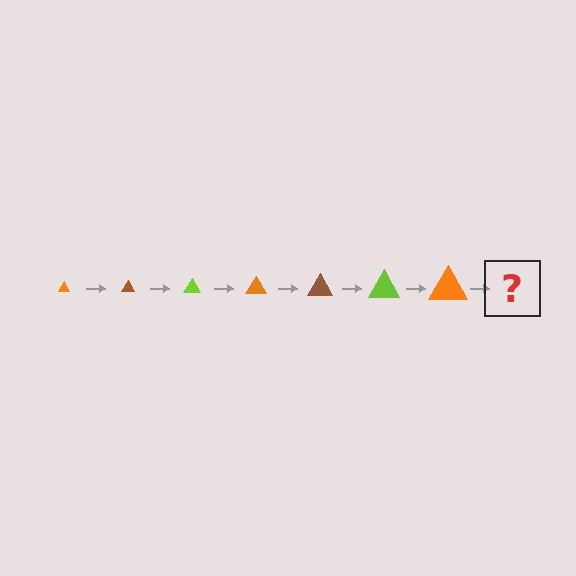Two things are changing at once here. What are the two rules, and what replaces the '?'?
The two rules are that the triangle grows larger each step and the color cycles through orange, brown, and lime. The '?' should be a brown triangle, larger than the previous one.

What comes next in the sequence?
The next element should be a brown triangle, larger than the previous one.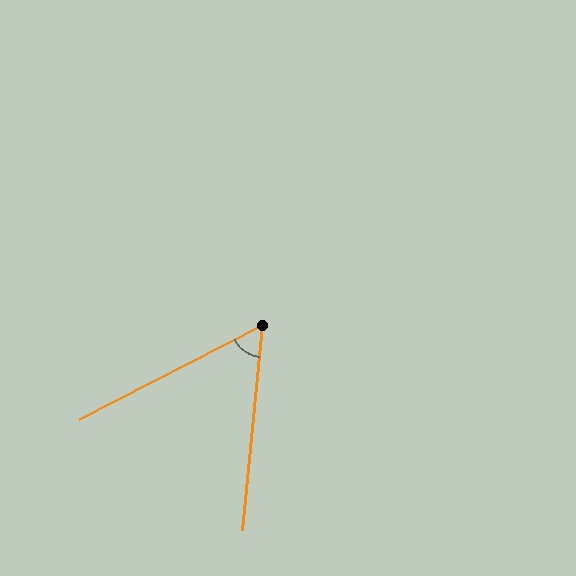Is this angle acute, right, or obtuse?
It is acute.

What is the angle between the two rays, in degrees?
Approximately 57 degrees.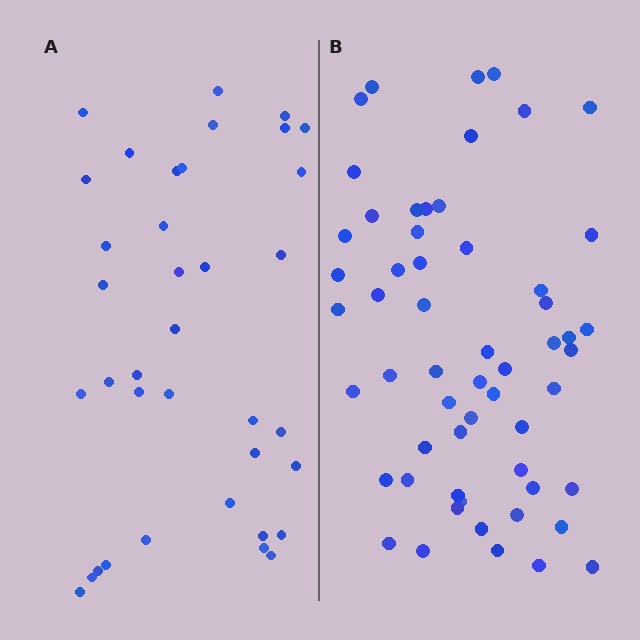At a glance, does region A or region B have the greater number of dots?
Region B (the right region) has more dots.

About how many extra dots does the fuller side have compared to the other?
Region B has approximately 20 more dots than region A.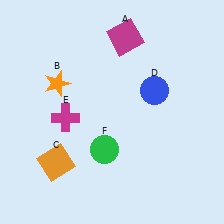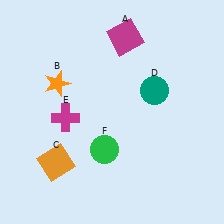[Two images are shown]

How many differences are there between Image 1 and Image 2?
There is 1 difference between the two images.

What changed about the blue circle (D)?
In Image 1, D is blue. In Image 2, it changed to teal.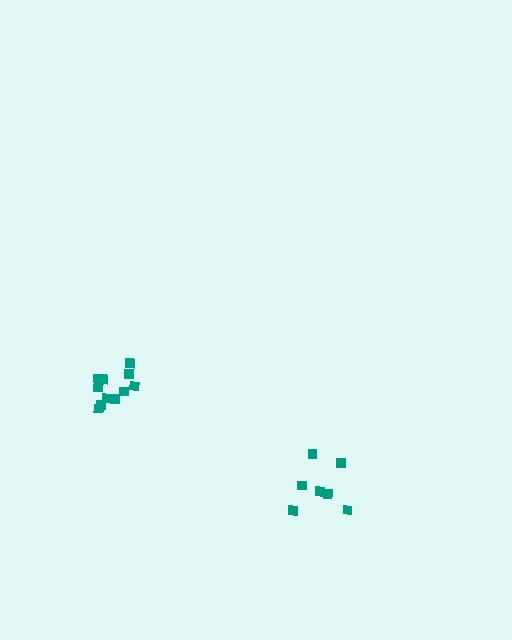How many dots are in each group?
Group 1: 11 dots, Group 2: 7 dots (18 total).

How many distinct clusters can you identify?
There are 2 distinct clusters.